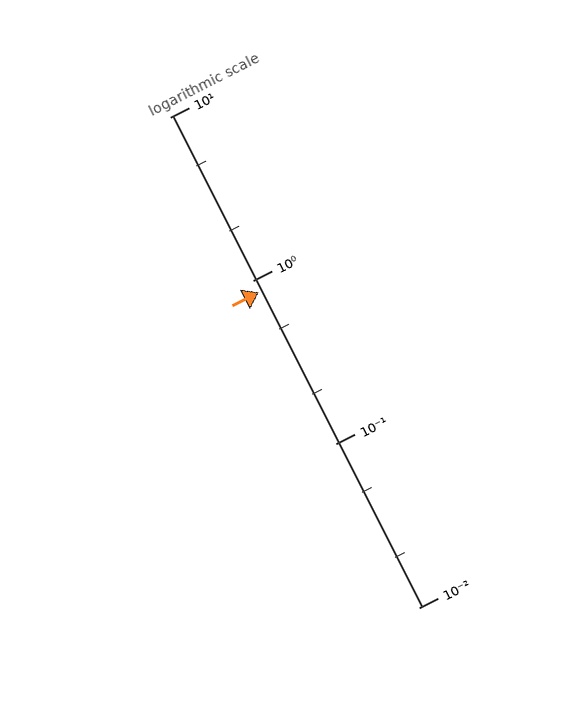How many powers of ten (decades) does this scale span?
The scale spans 3 decades, from 0.01 to 10.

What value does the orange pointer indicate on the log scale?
The pointer indicates approximately 0.85.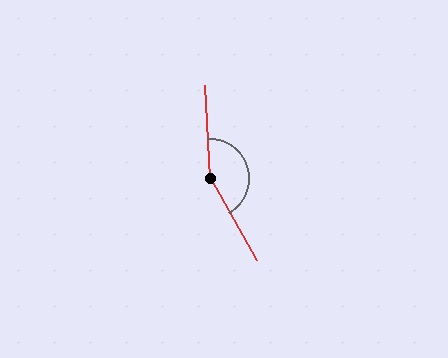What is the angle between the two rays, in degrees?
Approximately 154 degrees.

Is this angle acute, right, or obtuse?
It is obtuse.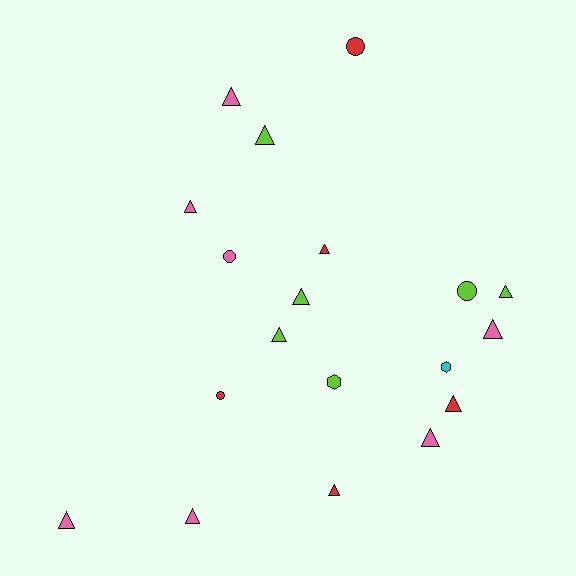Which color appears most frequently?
Pink, with 7 objects.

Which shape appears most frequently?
Triangle, with 13 objects.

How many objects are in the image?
There are 19 objects.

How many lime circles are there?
There is 1 lime circle.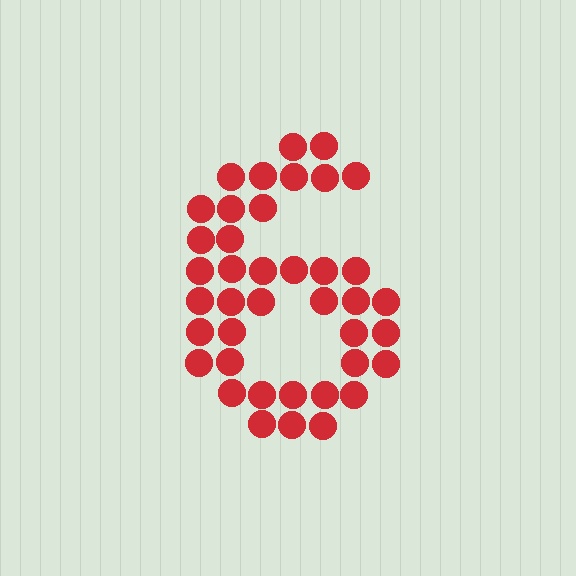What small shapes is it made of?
It is made of small circles.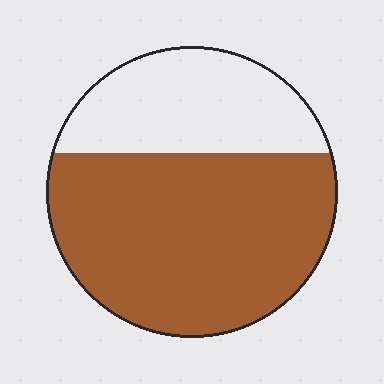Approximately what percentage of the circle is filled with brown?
Approximately 65%.